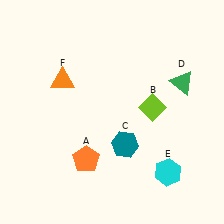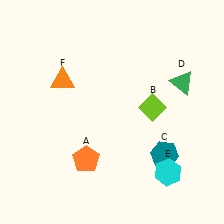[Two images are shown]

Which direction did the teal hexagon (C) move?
The teal hexagon (C) moved right.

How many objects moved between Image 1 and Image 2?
1 object moved between the two images.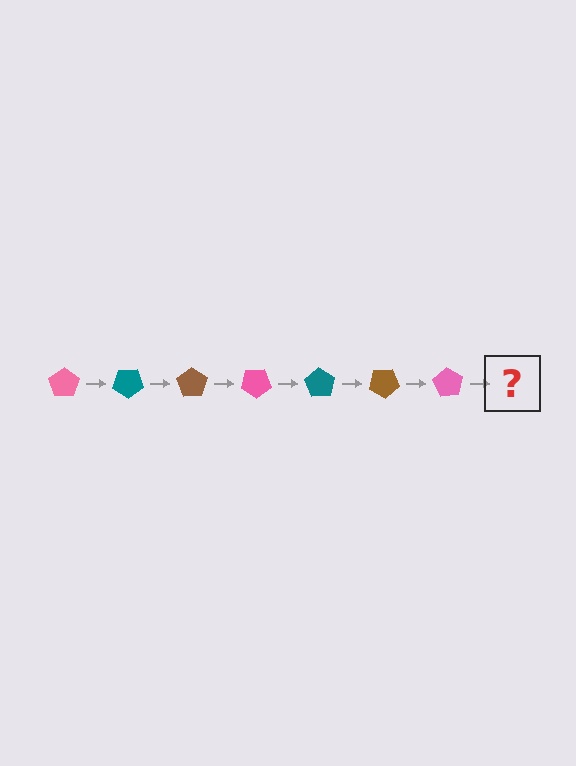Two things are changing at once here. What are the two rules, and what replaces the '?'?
The two rules are that it rotates 35 degrees each step and the color cycles through pink, teal, and brown. The '?' should be a teal pentagon, rotated 245 degrees from the start.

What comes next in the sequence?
The next element should be a teal pentagon, rotated 245 degrees from the start.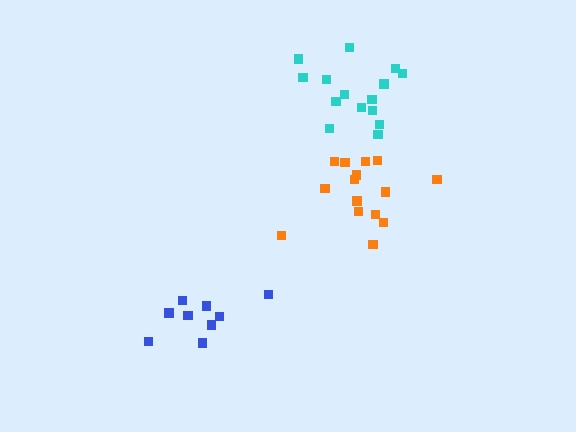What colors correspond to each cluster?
The clusters are colored: cyan, orange, blue.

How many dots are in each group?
Group 1: 15 dots, Group 2: 15 dots, Group 3: 9 dots (39 total).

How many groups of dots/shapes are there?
There are 3 groups.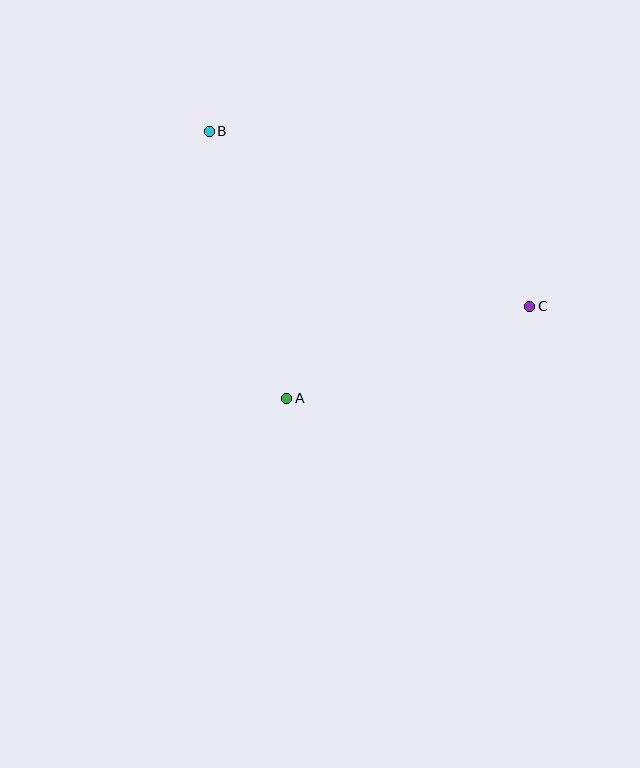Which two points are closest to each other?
Points A and C are closest to each other.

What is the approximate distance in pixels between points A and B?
The distance between A and B is approximately 278 pixels.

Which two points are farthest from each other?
Points B and C are farthest from each other.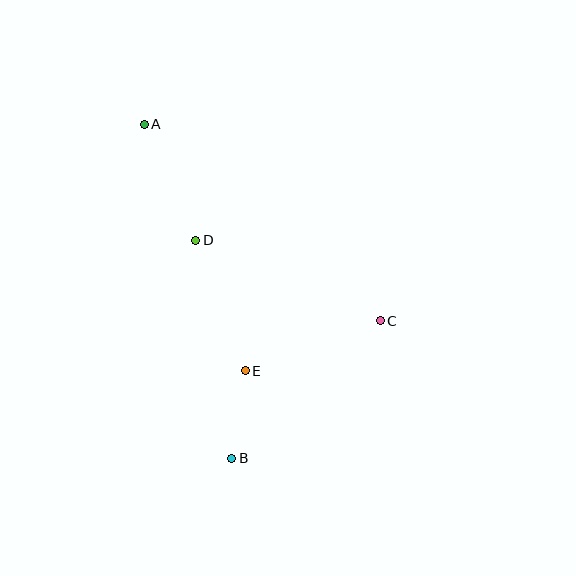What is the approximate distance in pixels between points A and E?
The distance between A and E is approximately 267 pixels.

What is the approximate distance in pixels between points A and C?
The distance between A and C is approximately 307 pixels.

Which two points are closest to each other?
Points B and E are closest to each other.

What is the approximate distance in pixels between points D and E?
The distance between D and E is approximately 140 pixels.